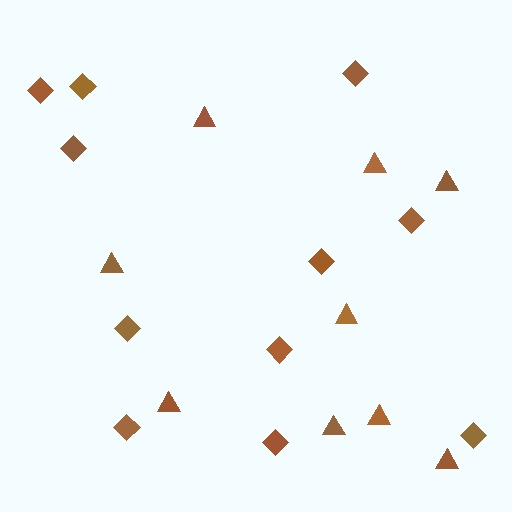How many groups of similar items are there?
There are 2 groups: one group of triangles (9) and one group of diamonds (11).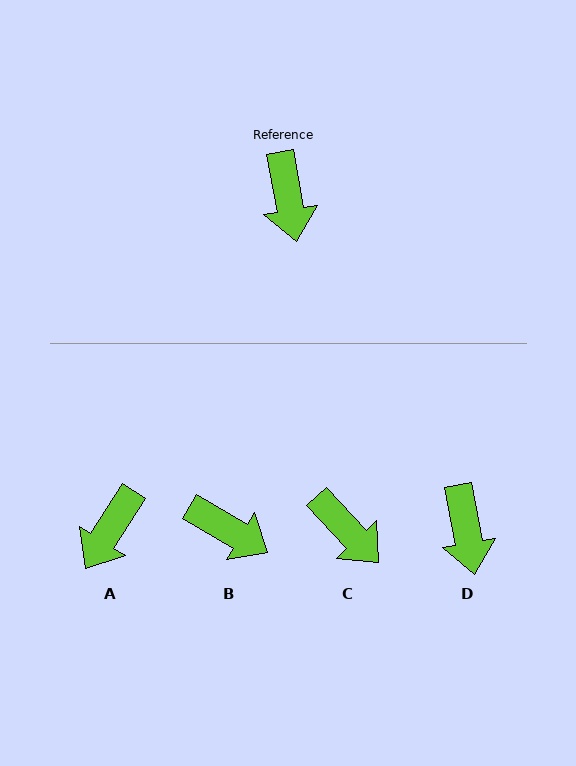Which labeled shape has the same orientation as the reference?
D.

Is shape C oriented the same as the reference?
No, it is off by about 33 degrees.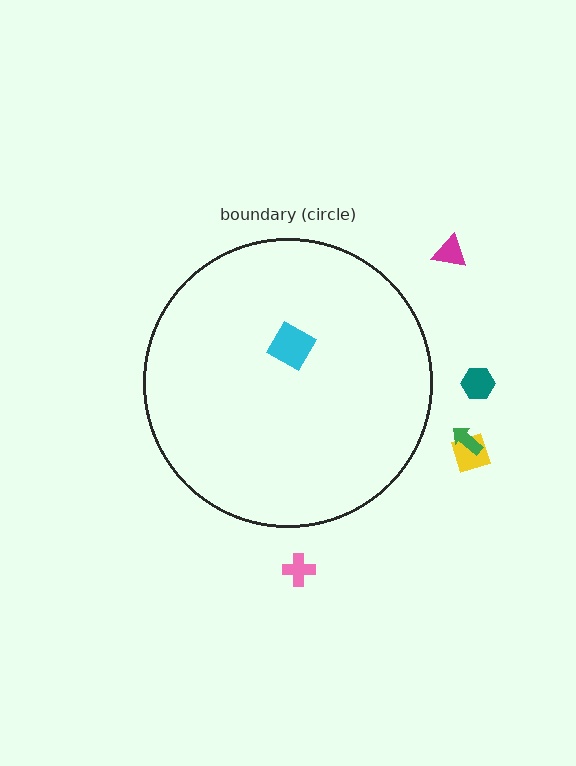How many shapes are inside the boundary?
1 inside, 5 outside.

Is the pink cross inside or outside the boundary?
Outside.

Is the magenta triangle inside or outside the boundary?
Outside.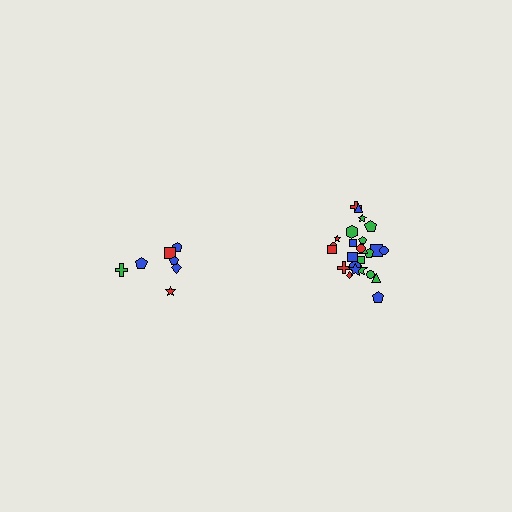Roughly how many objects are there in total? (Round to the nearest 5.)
Roughly 35 objects in total.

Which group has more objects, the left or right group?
The right group.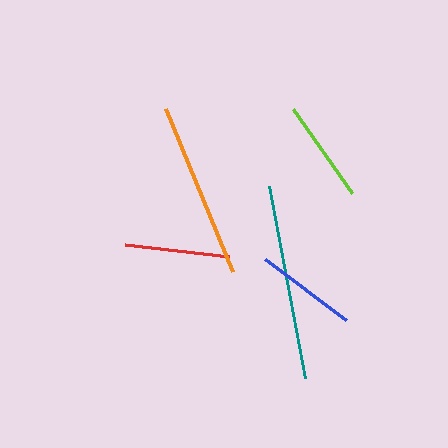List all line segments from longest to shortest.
From longest to shortest: teal, orange, red, lime, blue.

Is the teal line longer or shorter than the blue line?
The teal line is longer than the blue line.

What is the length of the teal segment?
The teal segment is approximately 196 pixels long.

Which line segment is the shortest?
The blue line is the shortest at approximately 101 pixels.